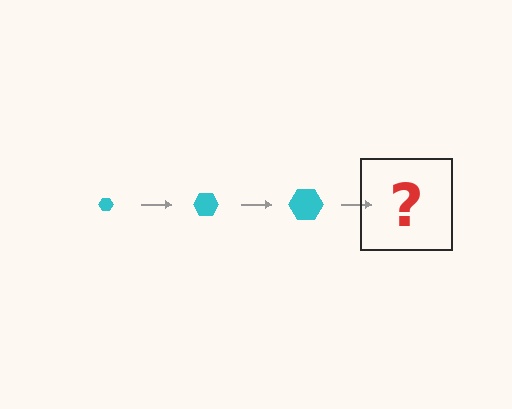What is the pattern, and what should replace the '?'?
The pattern is that the hexagon gets progressively larger each step. The '?' should be a cyan hexagon, larger than the previous one.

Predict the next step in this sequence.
The next step is a cyan hexagon, larger than the previous one.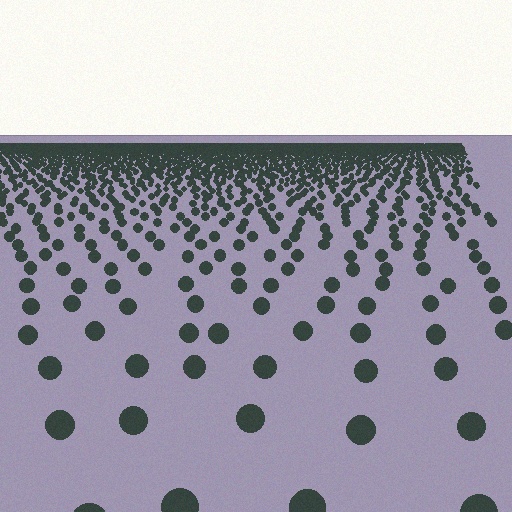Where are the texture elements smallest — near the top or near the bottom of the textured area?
Near the top.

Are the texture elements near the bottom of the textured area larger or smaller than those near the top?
Larger. Near the bottom, elements are closer to the viewer and appear at a bigger on-screen size.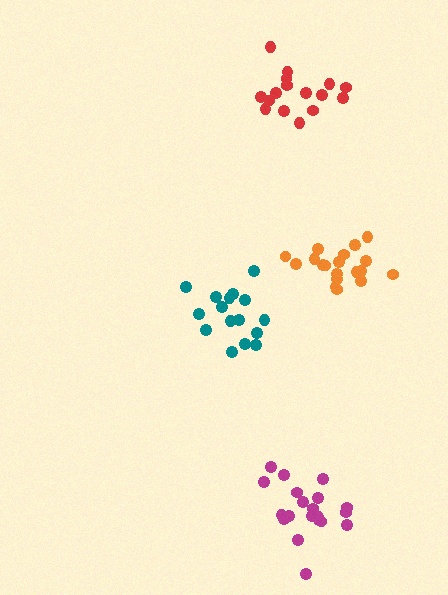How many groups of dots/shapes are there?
There are 4 groups.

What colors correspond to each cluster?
The clusters are colored: teal, magenta, orange, red.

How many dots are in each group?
Group 1: 16 dots, Group 2: 20 dots, Group 3: 19 dots, Group 4: 16 dots (71 total).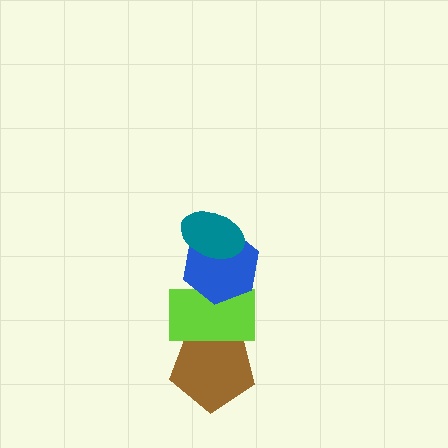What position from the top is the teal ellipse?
The teal ellipse is 1st from the top.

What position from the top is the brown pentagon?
The brown pentagon is 4th from the top.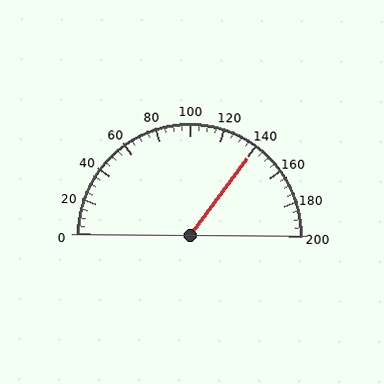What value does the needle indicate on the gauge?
The needle indicates approximately 140.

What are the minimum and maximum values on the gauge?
The gauge ranges from 0 to 200.